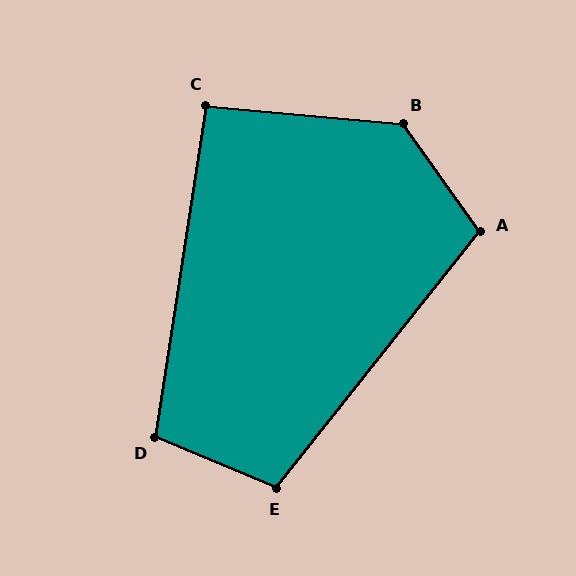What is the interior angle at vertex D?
Approximately 104 degrees (obtuse).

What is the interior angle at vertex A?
Approximately 106 degrees (obtuse).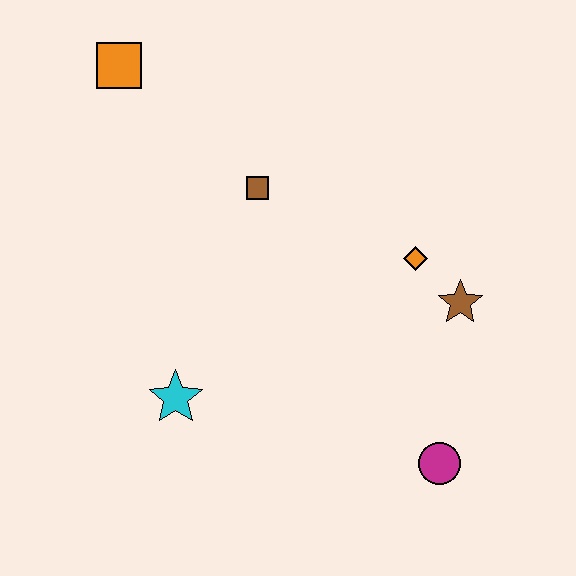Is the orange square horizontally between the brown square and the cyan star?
No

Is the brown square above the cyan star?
Yes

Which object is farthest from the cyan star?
The orange square is farthest from the cyan star.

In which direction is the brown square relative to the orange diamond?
The brown square is to the left of the orange diamond.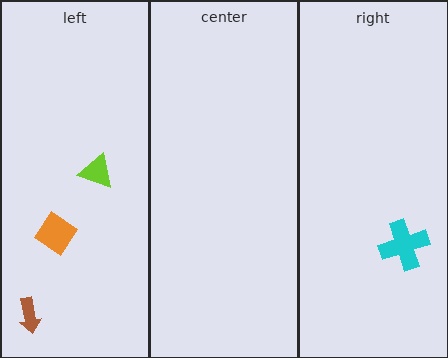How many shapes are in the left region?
3.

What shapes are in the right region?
The cyan cross.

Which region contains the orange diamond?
The left region.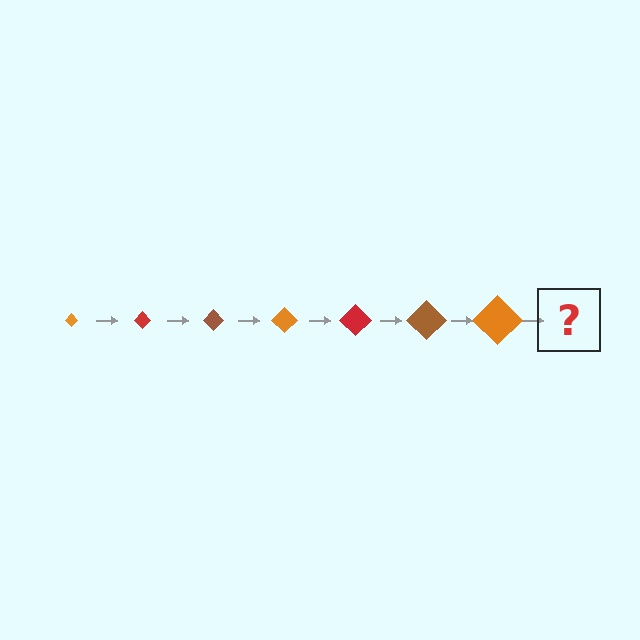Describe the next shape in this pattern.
It should be a red diamond, larger than the previous one.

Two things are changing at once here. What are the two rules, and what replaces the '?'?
The two rules are that the diamond grows larger each step and the color cycles through orange, red, and brown. The '?' should be a red diamond, larger than the previous one.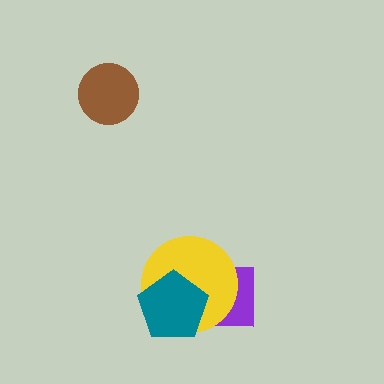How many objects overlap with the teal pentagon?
2 objects overlap with the teal pentagon.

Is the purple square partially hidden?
Yes, it is partially covered by another shape.